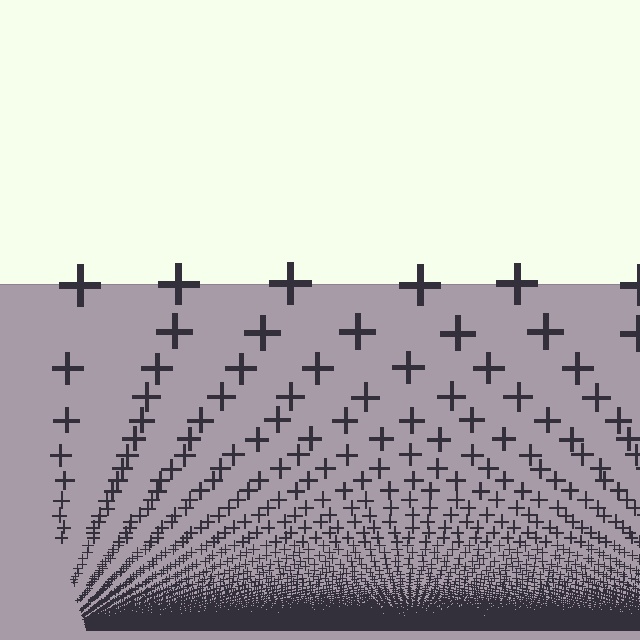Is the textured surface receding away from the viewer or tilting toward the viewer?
The surface appears to tilt toward the viewer. Texture elements get larger and sparser toward the top.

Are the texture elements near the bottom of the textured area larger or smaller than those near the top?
Smaller. The gradient is inverted — elements near the bottom are smaller and denser.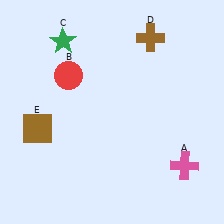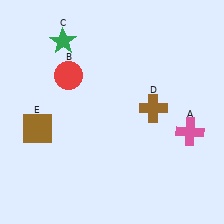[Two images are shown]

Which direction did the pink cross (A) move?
The pink cross (A) moved up.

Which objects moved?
The objects that moved are: the pink cross (A), the brown cross (D).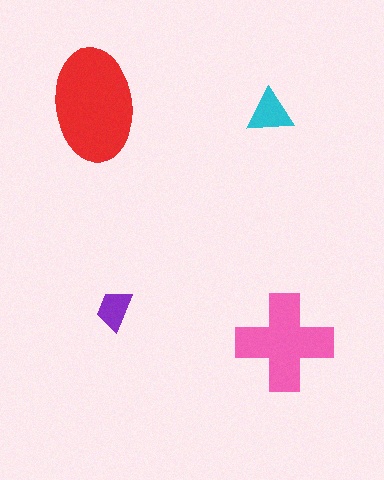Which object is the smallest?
The purple trapezoid.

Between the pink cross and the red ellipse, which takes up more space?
The red ellipse.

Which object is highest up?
The red ellipse is topmost.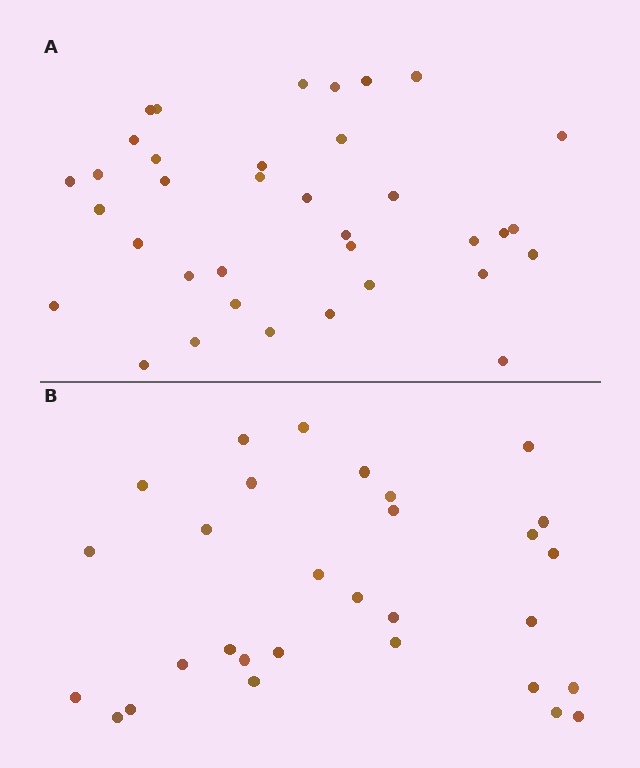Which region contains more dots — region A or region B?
Region A (the top region) has more dots.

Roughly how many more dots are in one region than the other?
Region A has about 6 more dots than region B.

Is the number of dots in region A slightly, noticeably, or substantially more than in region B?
Region A has only slightly more — the two regions are fairly close. The ratio is roughly 1.2 to 1.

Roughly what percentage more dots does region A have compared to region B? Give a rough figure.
About 20% more.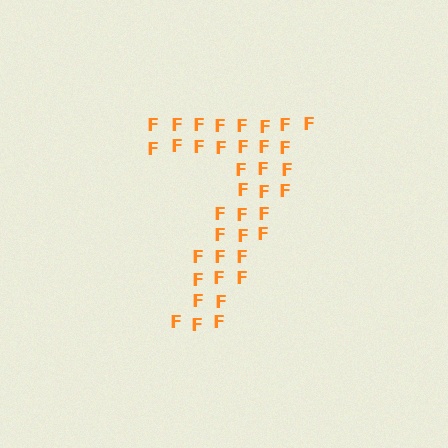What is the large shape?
The large shape is the digit 7.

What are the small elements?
The small elements are letter F's.